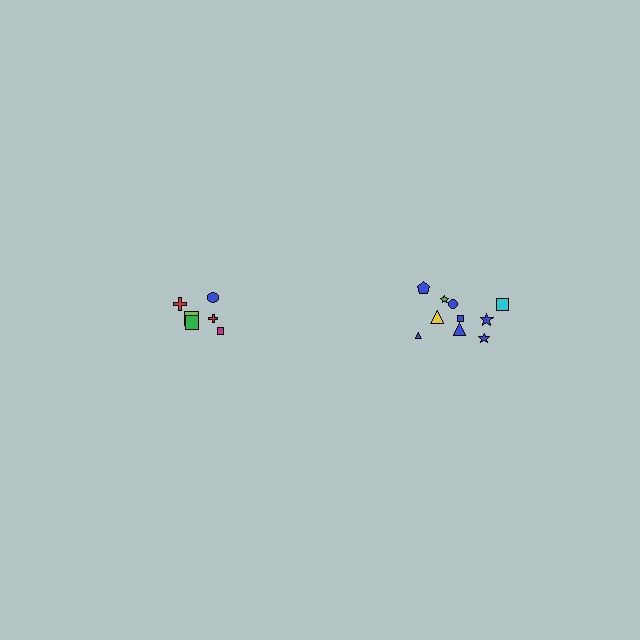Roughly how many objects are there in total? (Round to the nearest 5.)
Roughly 15 objects in total.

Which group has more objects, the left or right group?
The right group.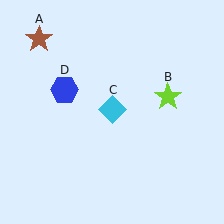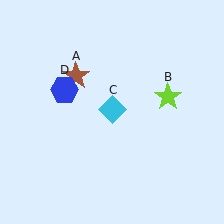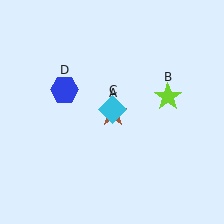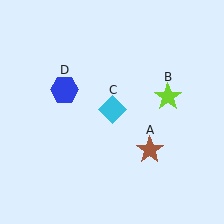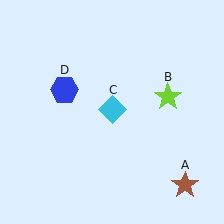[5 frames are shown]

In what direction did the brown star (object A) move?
The brown star (object A) moved down and to the right.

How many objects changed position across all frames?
1 object changed position: brown star (object A).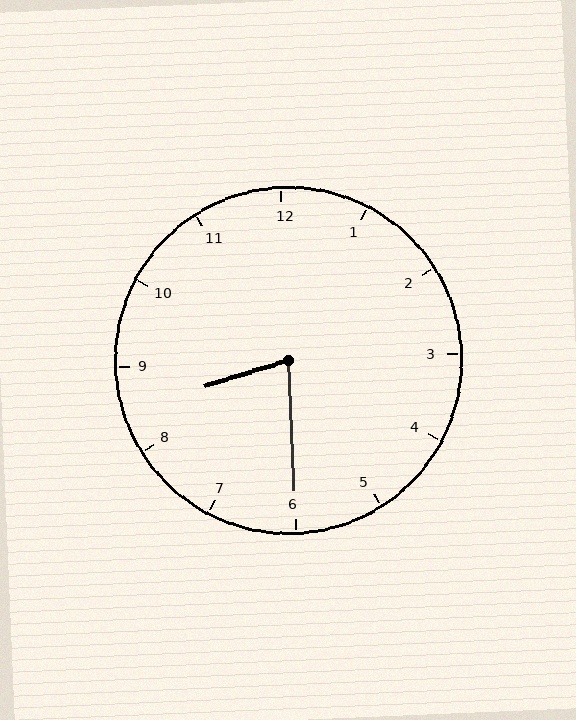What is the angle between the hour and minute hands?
Approximately 75 degrees.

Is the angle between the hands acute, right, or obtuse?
It is acute.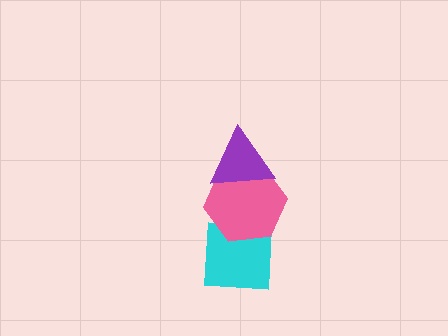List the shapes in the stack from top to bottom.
From top to bottom: the purple triangle, the pink hexagon, the cyan square.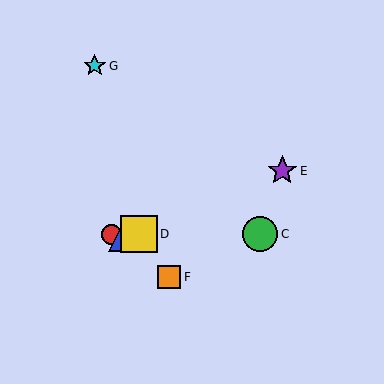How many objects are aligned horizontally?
4 objects (A, B, C, D) are aligned horizontally.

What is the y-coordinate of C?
Object C is at y≈234.